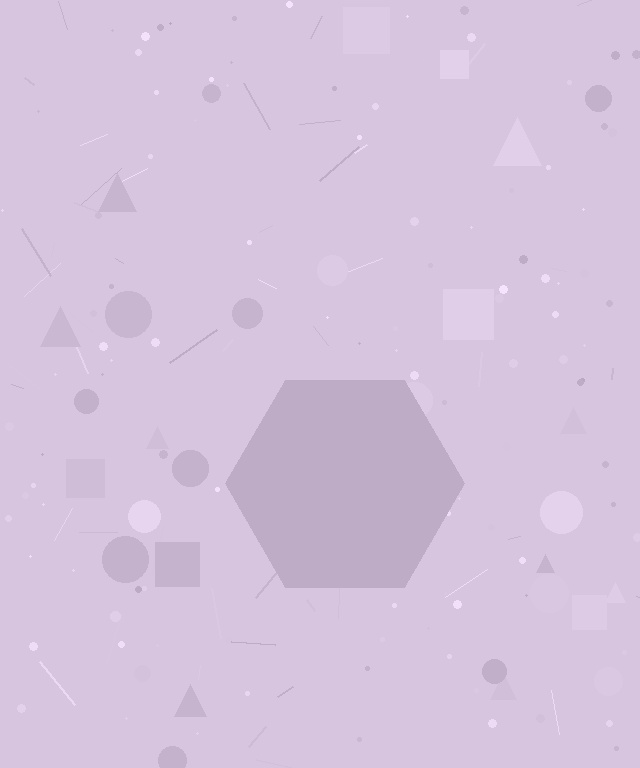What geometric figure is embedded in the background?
A hexagon is embedded in the background.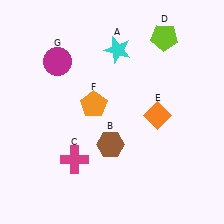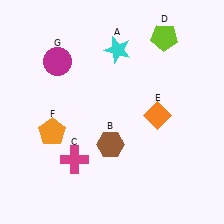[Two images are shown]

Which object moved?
The orange pentagon (F) moved left.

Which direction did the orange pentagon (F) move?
The orange pentagon (F) moved left.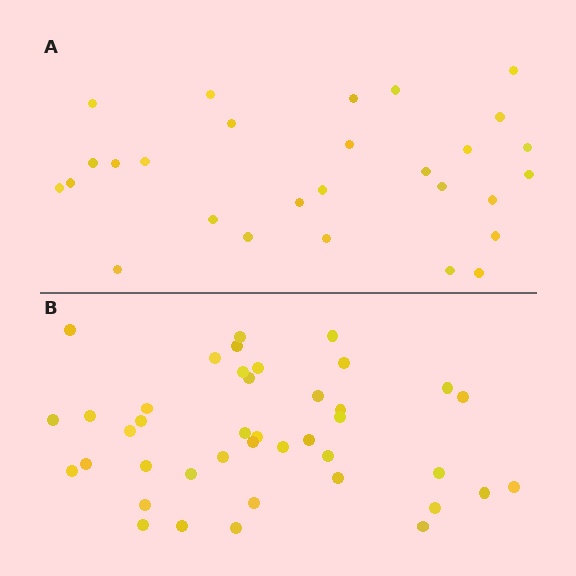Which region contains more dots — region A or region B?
Region B (the bottom region) has more dots.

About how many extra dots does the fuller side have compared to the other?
Region B has approximately 15 more dots than region A.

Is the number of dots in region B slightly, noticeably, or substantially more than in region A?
Region B has substantially more. The ratio is roughly 1.5 to 1.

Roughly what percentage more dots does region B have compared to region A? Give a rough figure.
About 45% more.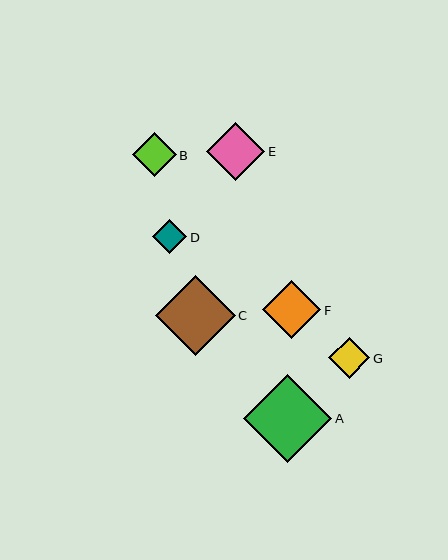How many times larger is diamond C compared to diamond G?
Diamond C is approximately 2.0 times the size of diamond G.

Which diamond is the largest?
Diamond A is the largest with a size of approximately 88 pixels.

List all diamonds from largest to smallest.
From largest to smallest: A, C, E, F, B, G, D.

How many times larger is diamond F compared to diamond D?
Diamond F is approximately 1.7 times the size of diamond D.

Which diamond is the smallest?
Diamond D is the smallest with a size of approximately 35 pixels.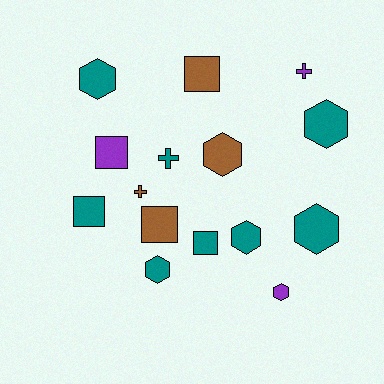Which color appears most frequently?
Teal, with 8 objects.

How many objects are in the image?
There are 15 objects.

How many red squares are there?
There are no red squares.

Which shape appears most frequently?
Hexagon, with 7 objects.